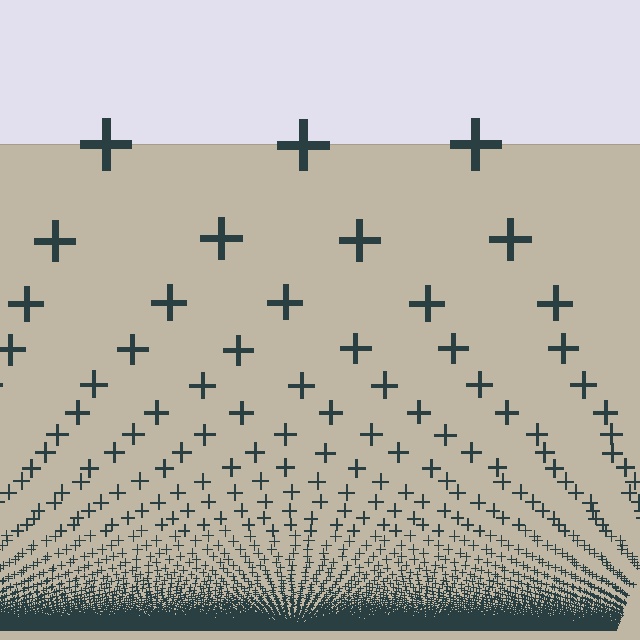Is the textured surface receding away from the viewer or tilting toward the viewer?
The surface appears to tilt toward the viewer. Texture elements get larger and sparser toward the top.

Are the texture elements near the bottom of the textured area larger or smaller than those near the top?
Smaller. The gradient is inverted — elements near the bottom are smaller and denser.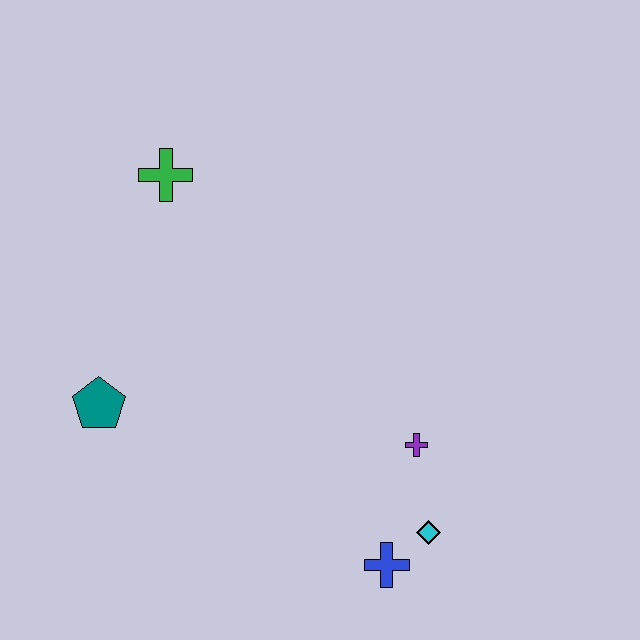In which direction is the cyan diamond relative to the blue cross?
The cyan diamond is to the right of the blue cross.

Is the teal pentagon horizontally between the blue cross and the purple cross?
No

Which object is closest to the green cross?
The teal pentagon is closest to the green cross.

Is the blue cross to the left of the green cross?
No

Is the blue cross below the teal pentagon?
Yes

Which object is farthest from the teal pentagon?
The cyan diamond is farthest from the teal pentagon.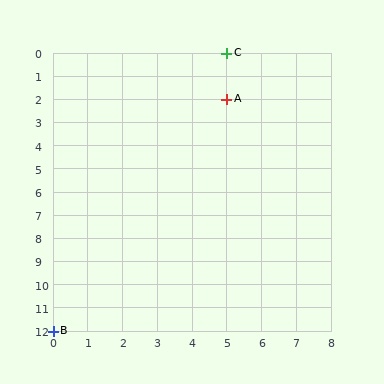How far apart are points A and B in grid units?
Points A and B are 5 columns and 10 rows apart (about 11.2 grid units diagonally).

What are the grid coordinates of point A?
Point A is at grid coordinates (5, 2).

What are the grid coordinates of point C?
Point C is at grid coordinates (5, 0).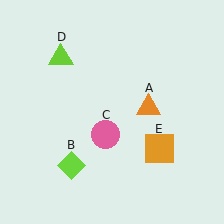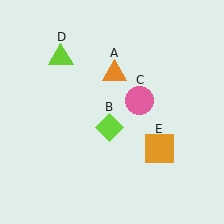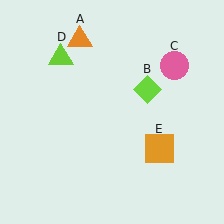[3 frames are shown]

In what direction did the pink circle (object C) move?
The pink circle (object C) moved up and to the right.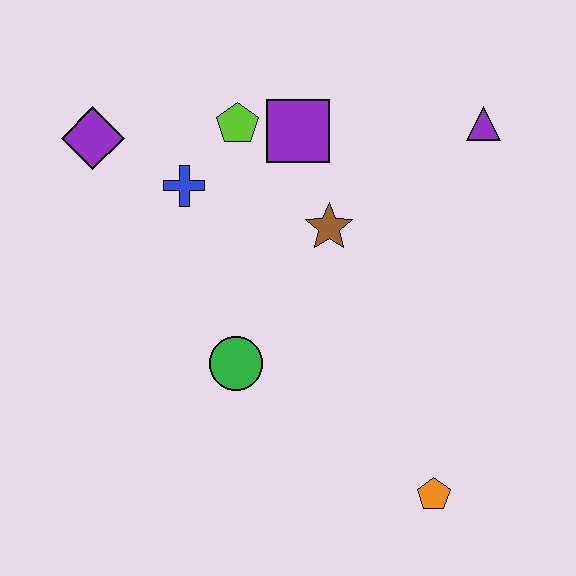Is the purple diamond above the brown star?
Yes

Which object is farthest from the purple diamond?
The orange pentagon is farthest from the purple diamond.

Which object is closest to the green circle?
The brown star is closest to the green circle.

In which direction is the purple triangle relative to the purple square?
The purple triangle is to the right of the purple square.